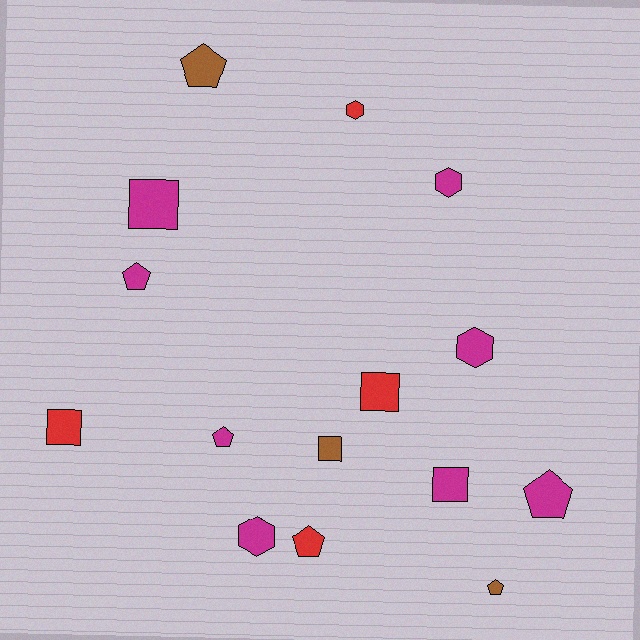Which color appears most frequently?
Magenta, with 8 objects.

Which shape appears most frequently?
Pentagon, with 6 objects.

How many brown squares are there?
There is 1 brown square.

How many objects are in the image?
There are 15 objects.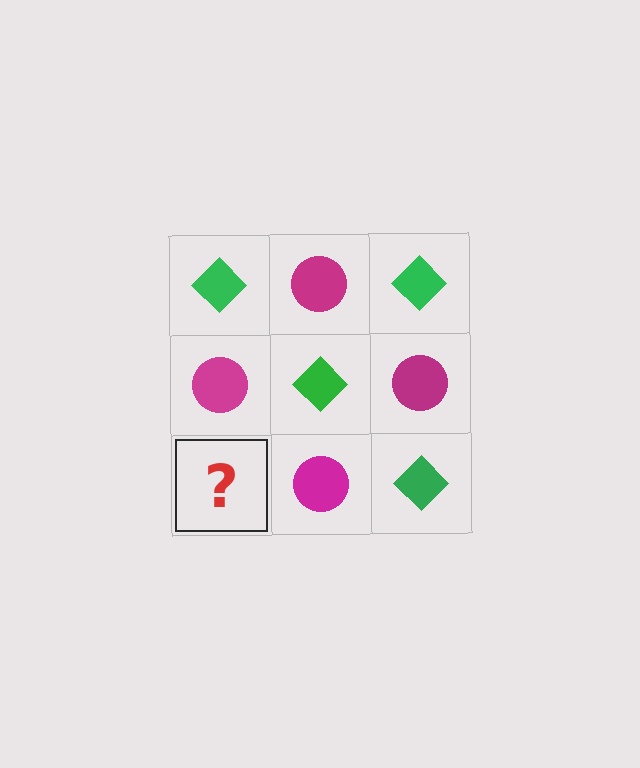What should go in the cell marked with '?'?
The missing cell should contain a green diamond.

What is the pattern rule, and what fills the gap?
The rule is that it alternates green diamond and magenta circle in a checkerboard pattern. The gap should be filled with a green diamond.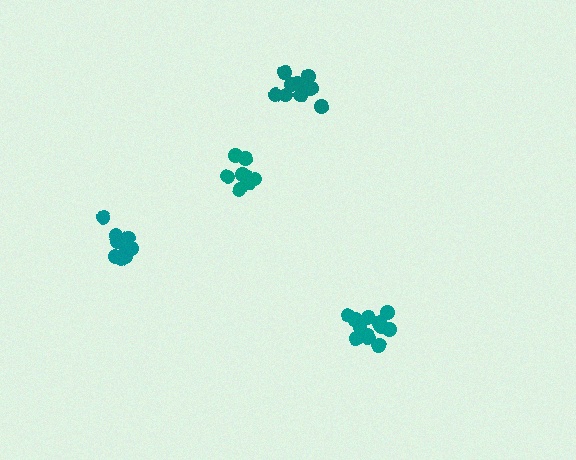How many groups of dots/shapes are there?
There are 4 groups.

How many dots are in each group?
Group 1: 13 dots, Group 2: 11 dots, Group 3: 9 dots, Group 4: 8 dots (41 total).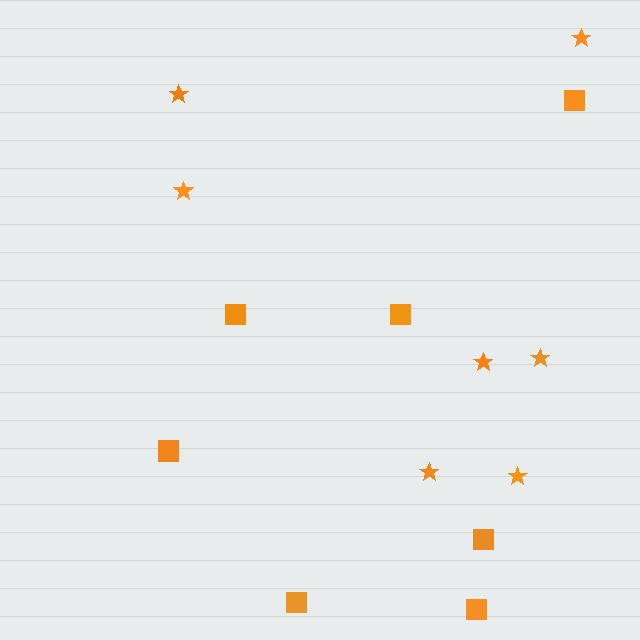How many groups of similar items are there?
There are 2 groups: one group of squares (7) and one group of stars (7).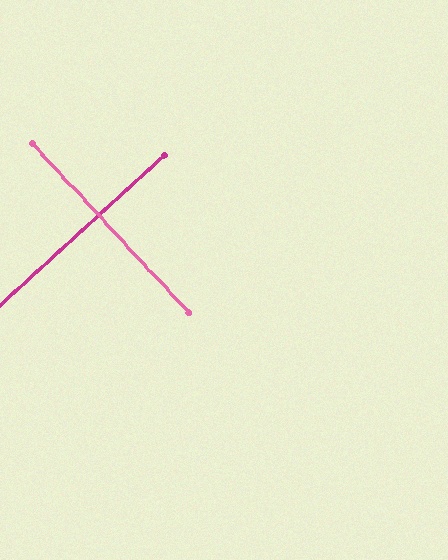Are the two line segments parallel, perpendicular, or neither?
Perpendicular — they meet at approximately 90°.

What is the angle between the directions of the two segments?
Approximately 90 degrees.